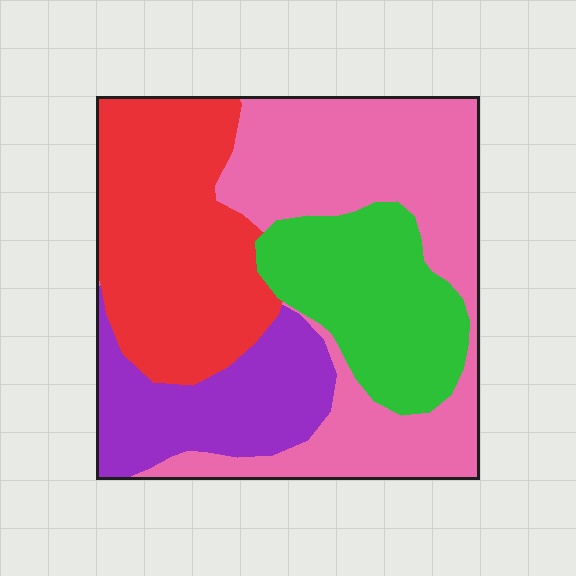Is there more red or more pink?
Pink.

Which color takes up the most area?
Pink, at roughly 35%.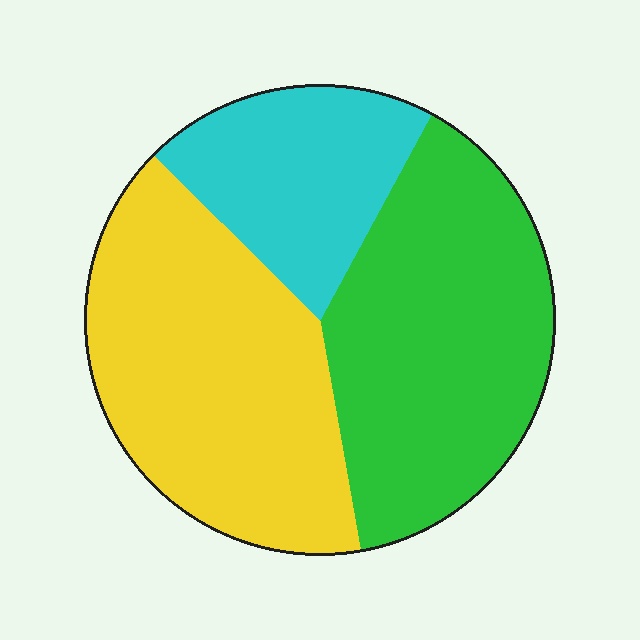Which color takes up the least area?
Cyan, at roughly 20%.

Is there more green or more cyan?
Green.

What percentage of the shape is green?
Green takes up about two fifths (2/5) of the shape.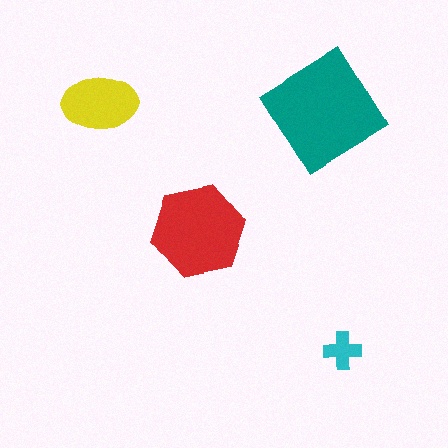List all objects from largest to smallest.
The teal diamond, the red hexagon, the yellow ellipse, the cyan cross.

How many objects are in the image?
There are 4 objects in the image.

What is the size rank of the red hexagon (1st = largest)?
2nd.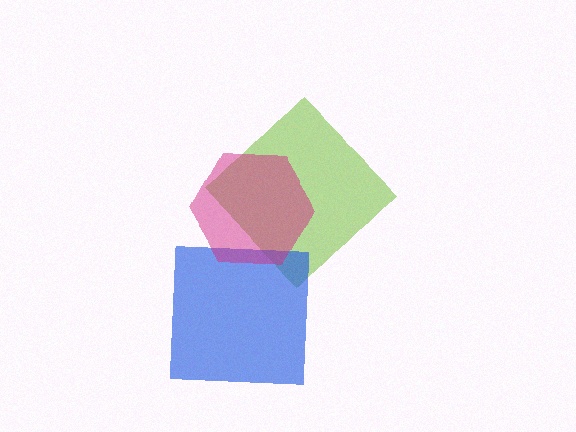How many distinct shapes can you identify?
There are 3 distinct shapes: a lime diamond, a blue square, a magenta hexagon.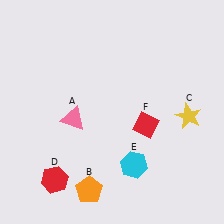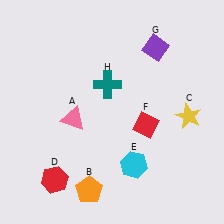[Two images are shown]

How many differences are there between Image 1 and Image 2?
There are 2 differences between the two images.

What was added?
A purple diamond (G), a teal cross (H) were added in Image 2.